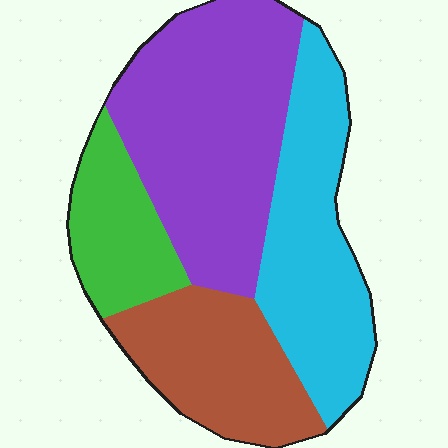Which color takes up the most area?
Purple, at roughly 40%.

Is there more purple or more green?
Purple.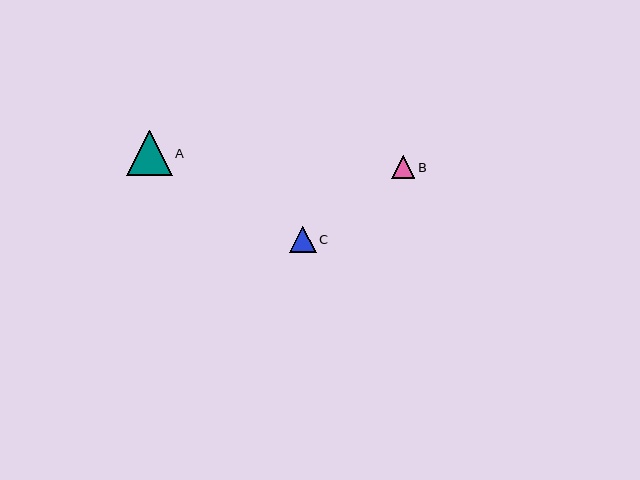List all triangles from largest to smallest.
From largest to smallest: A, C, B.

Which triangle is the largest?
Triangle A is the largest with a size of approximately 45 pixels.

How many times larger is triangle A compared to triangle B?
Triangle A is approximately 2.0 times the size of triangle B.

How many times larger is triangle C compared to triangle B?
Triangle C is approximately 1.2 times the size of triangle B.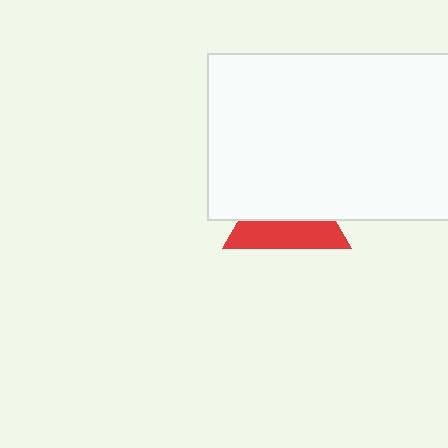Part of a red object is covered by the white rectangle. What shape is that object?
It is a triangle.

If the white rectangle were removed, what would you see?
You would see the complete red triangle.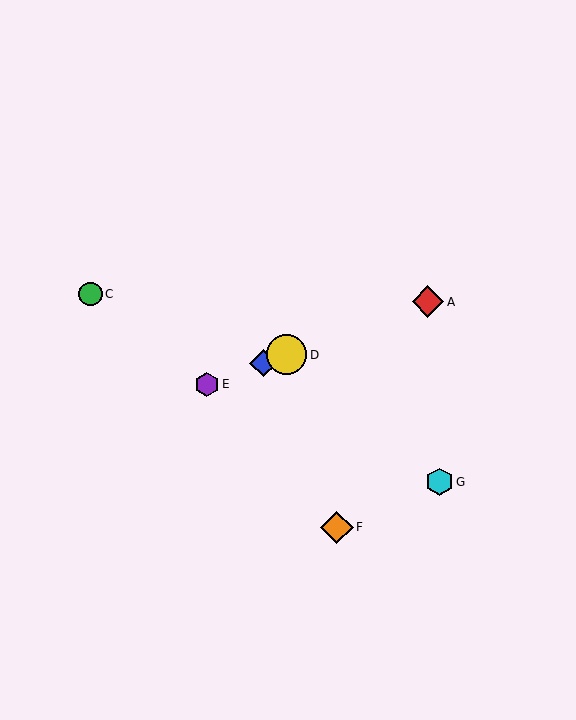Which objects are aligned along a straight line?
Objects A, B, D, E are aligned along a straight line.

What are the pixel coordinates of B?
Object B is at (264, 363).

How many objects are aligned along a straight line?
4 objects (A, B, D, E) are aligned along a straight line.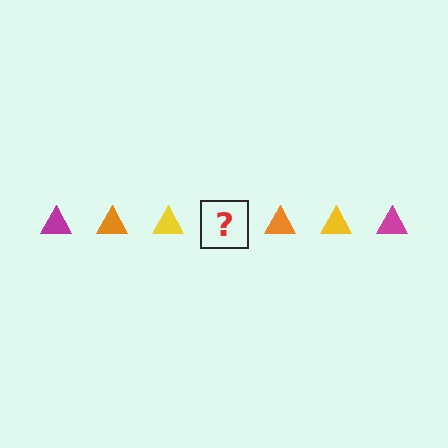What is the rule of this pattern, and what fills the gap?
The rule is that the pattern cycles through magenta, orange, yellow triangles. The gap should be filled with a magenta triangle.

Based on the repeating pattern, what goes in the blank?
The blank should be a magenta triangle.